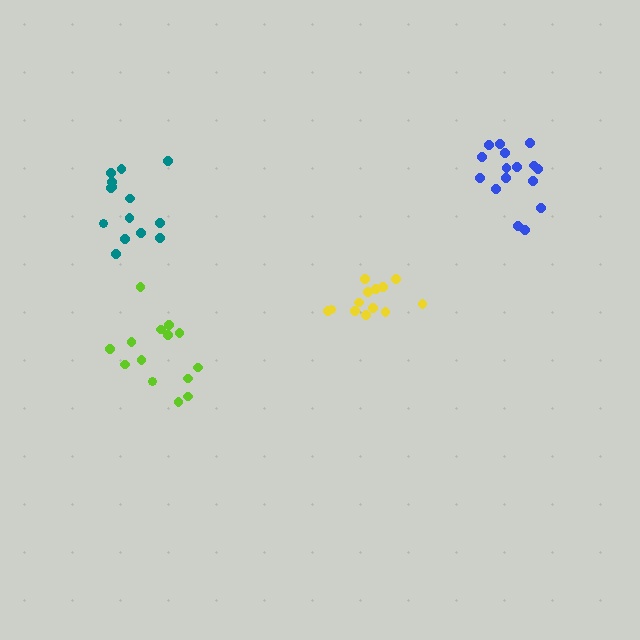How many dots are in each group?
Group 1: 13 dots, Group 2: 14 dots, Group 3: 14 dots, Group 4: 16 dots (57 total).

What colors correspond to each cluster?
The clusters are colored: yellow, teal, lime, blue.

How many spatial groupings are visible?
There are 4 spatial groupings.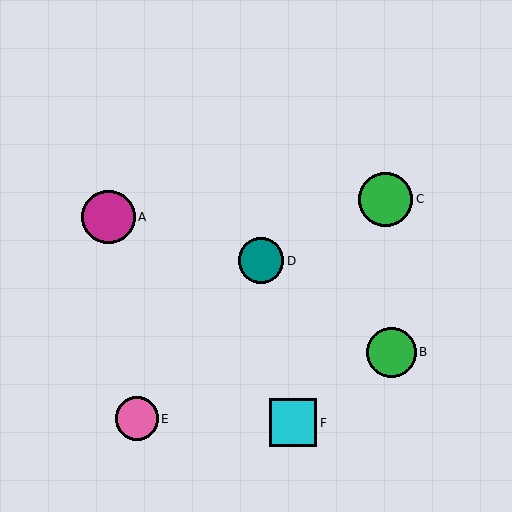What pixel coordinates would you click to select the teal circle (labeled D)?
Click at (261, 261) to select the teal circle D.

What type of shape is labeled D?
Shape D is a teal circle.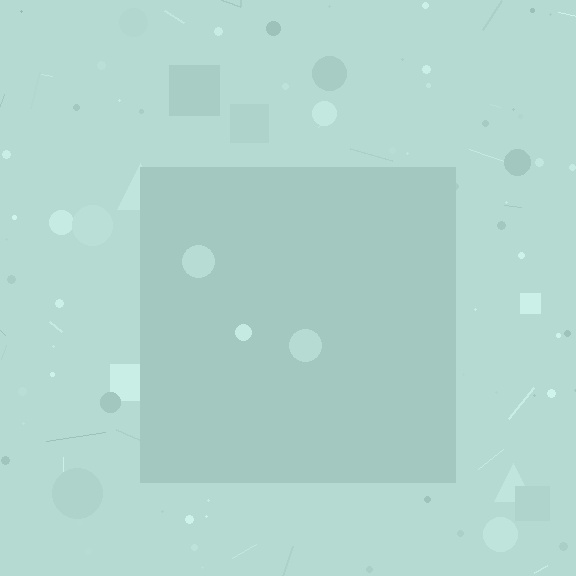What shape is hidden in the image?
A square is hidden in the image.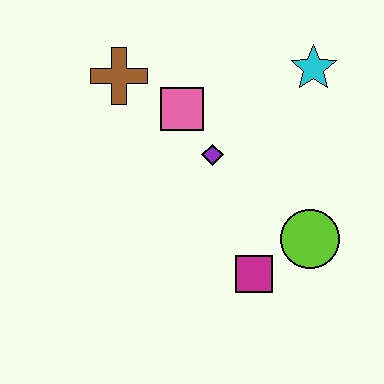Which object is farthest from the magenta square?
The brown cross is farthest from the magenta square.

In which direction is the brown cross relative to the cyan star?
The brown cross is to the left of the cyan star.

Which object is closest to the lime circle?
The magenta square is closest to the lime circle.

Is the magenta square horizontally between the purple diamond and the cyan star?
Yes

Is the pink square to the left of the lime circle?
Yes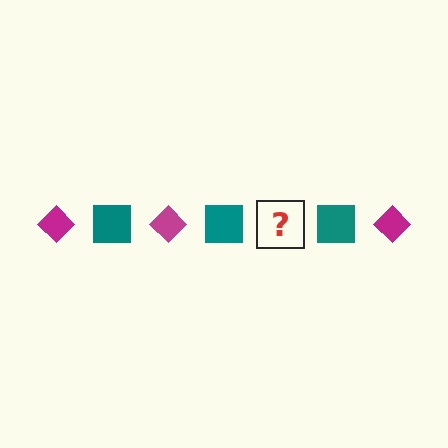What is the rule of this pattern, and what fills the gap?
The rule is that the pattern alternates between magenta diamond and teal square. The gap should be filled with a magenta diamond.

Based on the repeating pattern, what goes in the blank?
The blank should be a magenta diamond.